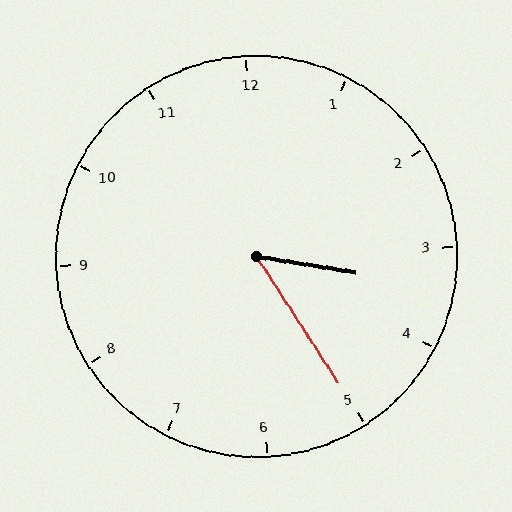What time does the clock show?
3:25.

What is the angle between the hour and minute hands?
Approximately 48 degrees.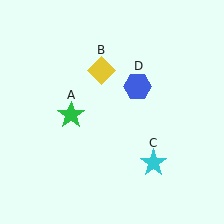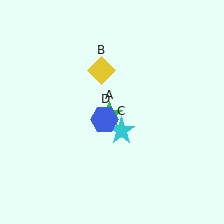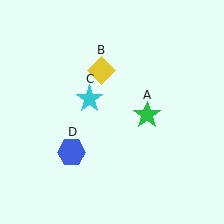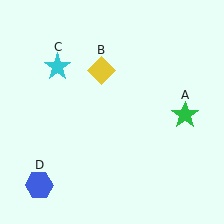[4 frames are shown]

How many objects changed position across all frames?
3 objects changed position: green star (object A), cyan star (object C), blue hexagon (object D).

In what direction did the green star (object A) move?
The green star (object A) moved right.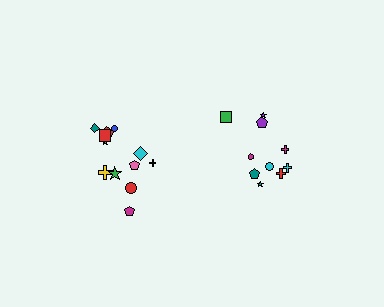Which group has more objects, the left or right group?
The left group.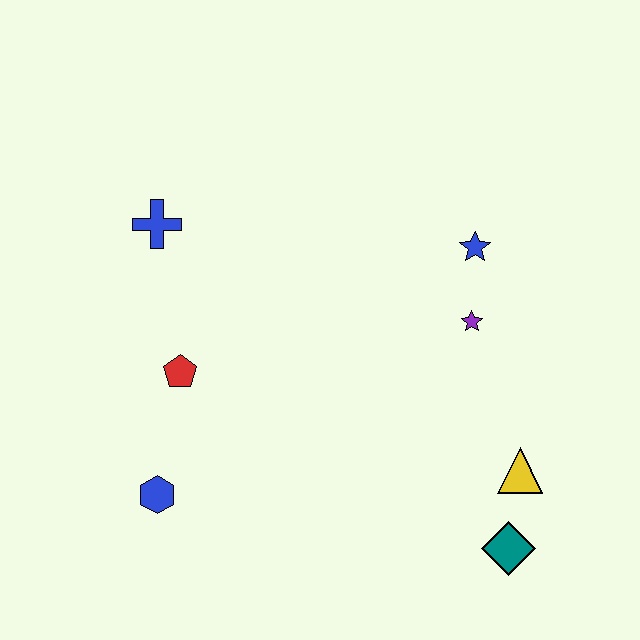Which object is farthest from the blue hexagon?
The blue star is farthest from the blue hexagon.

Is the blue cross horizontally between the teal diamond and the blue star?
No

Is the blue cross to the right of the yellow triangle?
No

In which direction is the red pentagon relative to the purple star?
The red pentagon is to the left of the purple star.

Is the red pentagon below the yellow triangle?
No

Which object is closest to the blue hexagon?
The red pentagon is closest to the blue hexagon.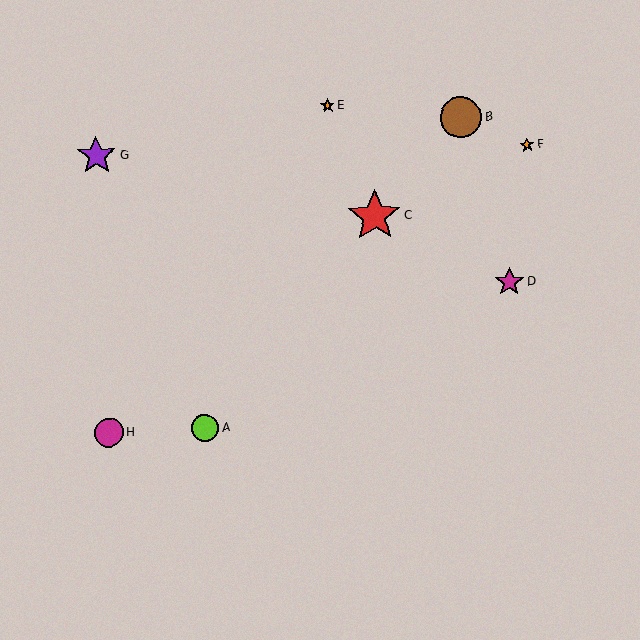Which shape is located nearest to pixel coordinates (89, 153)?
The purple star (labeled G) at (96, 156) is nearest to that location.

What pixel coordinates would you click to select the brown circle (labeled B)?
Click at (461, 117) to select the brown circle B.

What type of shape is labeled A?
Shape A is a lime circle.